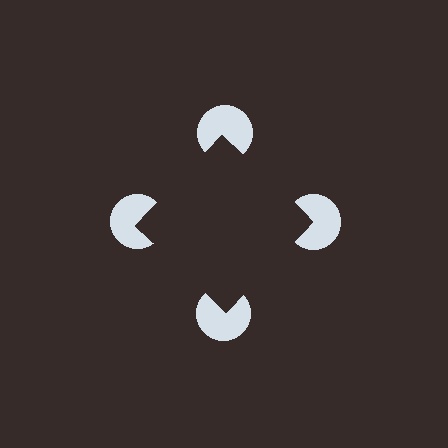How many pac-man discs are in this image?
There are 4 — one at each vertex of the illusory square.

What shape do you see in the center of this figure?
An illusory square — its edges are inferred from the aligned wedge cuts in the pac-man discs, not physically drawn.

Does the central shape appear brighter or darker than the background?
It typically appears slightly darker than the background, even though no actual brightness change is drawn.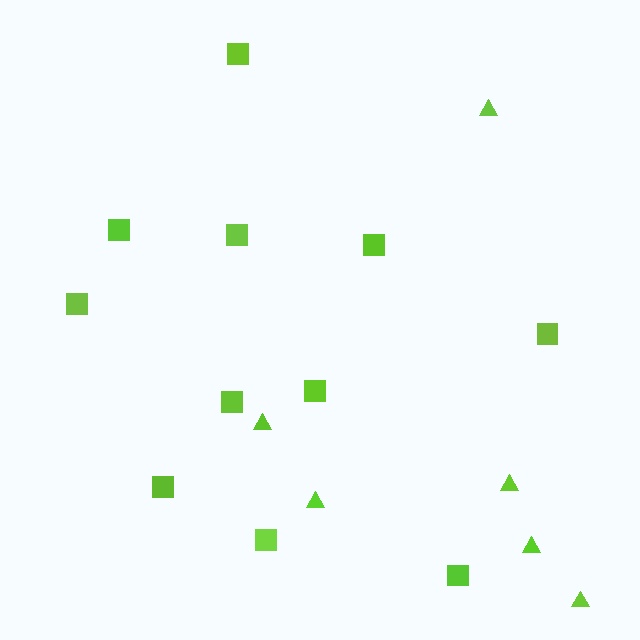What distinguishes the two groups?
There are 2 groups: one group of squares (11) and one group of triangles (6).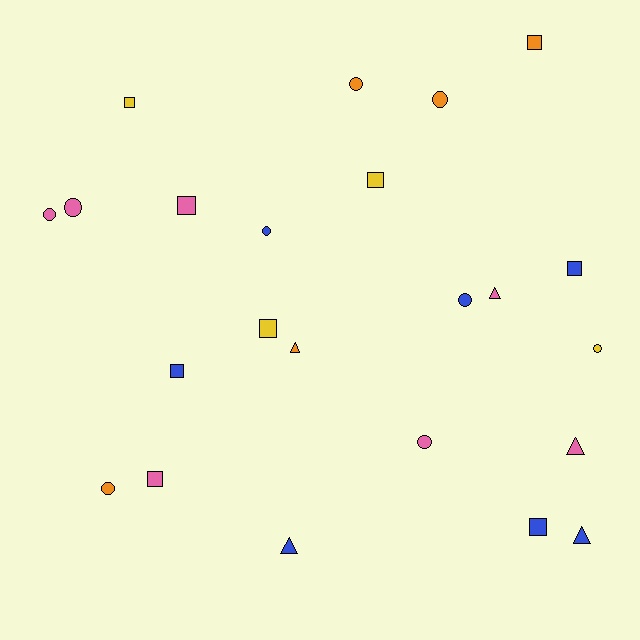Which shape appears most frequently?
Circle, with 9 objects.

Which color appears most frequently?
Blue, with 7 objects.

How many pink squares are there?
There are 2 pink squares.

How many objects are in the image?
There are 23 objects.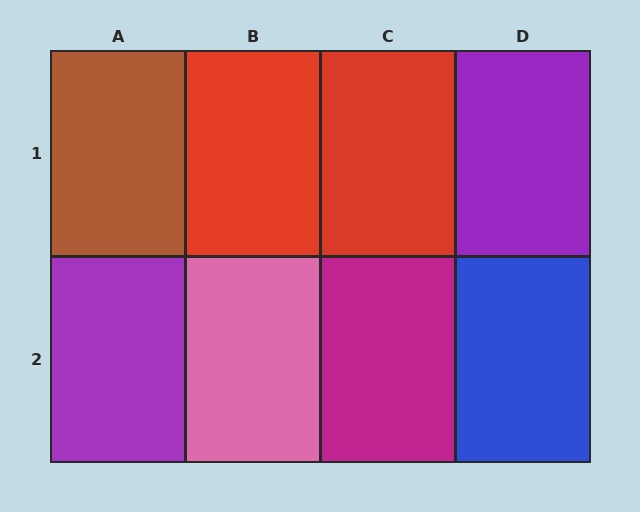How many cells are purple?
2 cells are purple.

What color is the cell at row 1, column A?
Brown.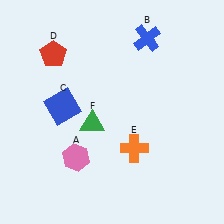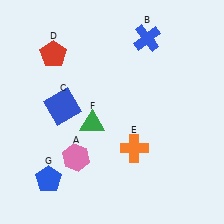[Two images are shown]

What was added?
A blue pentagon (G) was added in Image 2.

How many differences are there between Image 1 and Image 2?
There is 1 difference between the two images.